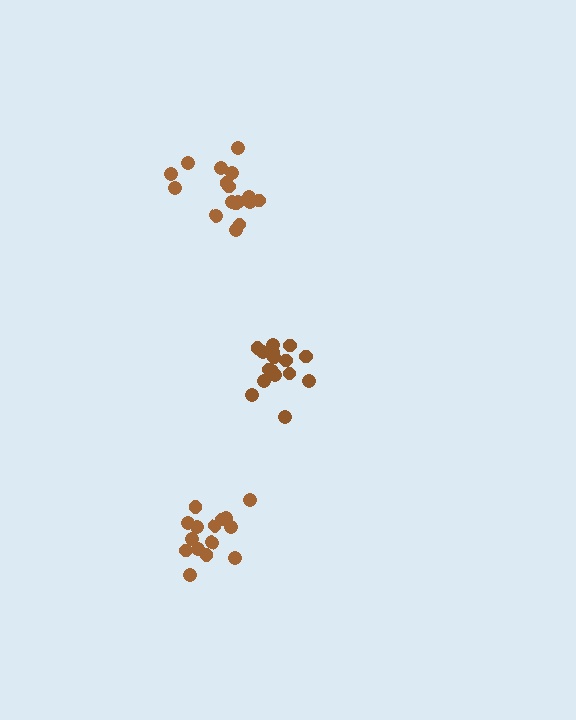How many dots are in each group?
Group 1: 15 dots, Group 2: 18 dots, Group 3: 16 dots (49 total).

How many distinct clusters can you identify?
There are 3 distinct clusters.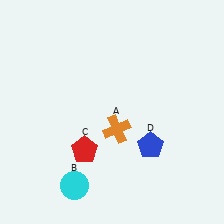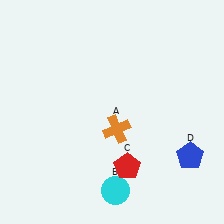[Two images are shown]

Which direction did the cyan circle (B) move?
The cyan circle (B) moved right.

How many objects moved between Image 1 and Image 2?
3 objects moved between the two images.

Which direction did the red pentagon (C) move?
The red pentagon (C) moved right.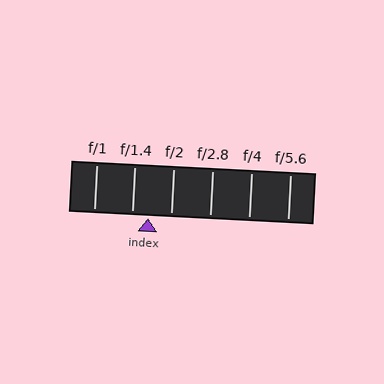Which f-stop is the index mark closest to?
The index mark is closest to f/1.4.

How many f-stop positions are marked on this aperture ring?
There are 6 f-stop positions marked.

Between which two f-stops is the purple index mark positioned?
The index mark is between f/1.4 and f/2.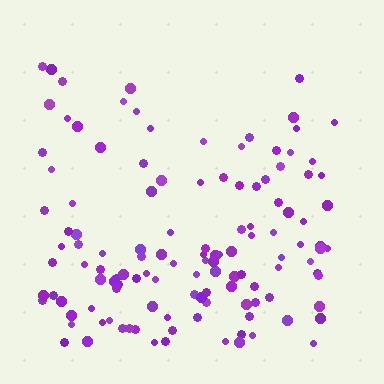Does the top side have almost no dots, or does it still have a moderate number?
Still a moderate number, just noticeably fewer than the bottom.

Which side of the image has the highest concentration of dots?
The bottom.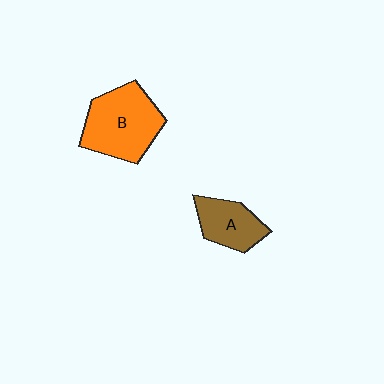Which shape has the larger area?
Shape B (orange).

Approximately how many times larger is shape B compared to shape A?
Approximately 1.7 times.